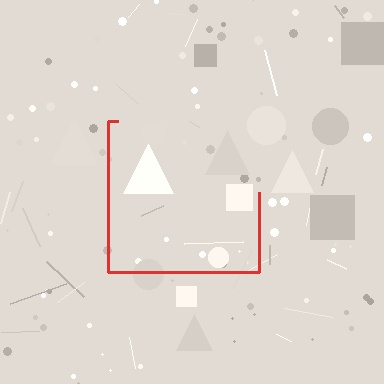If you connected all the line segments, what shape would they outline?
They would outline a square.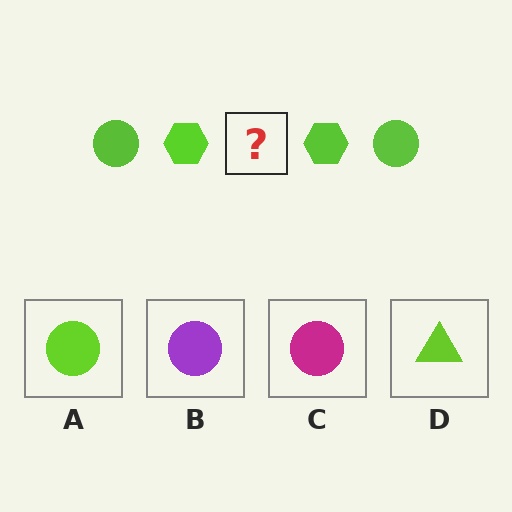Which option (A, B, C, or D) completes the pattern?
A.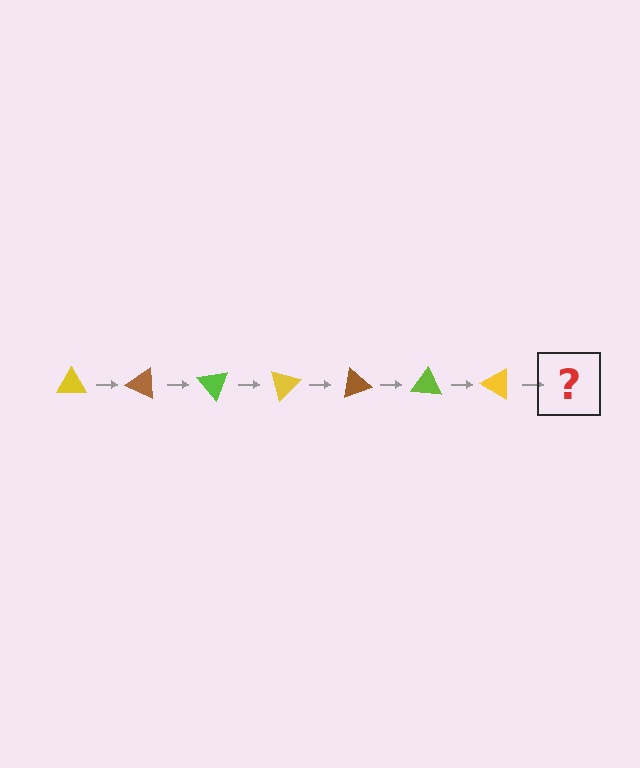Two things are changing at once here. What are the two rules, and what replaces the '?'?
The two rules are that it rotates 25 degrees each step and the color cycles through yellow, brown, and lime. The '?' should be a brown triangle, rotated 175 degrees from the start.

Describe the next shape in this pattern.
It should be a brown triangle, rotated 175 degrees from the start.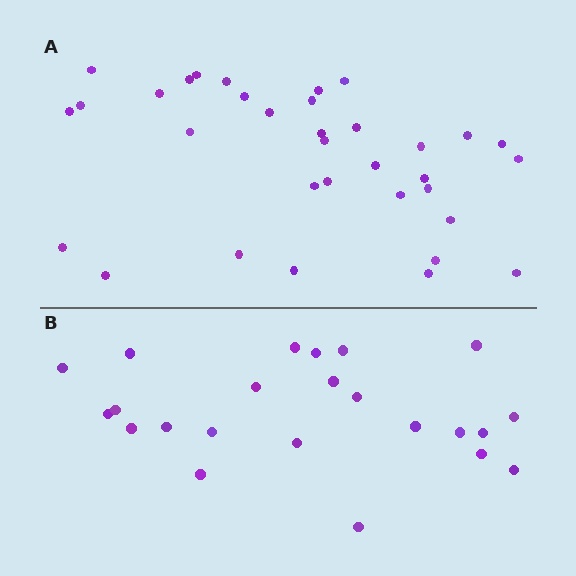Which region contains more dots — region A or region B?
Region A (the top region) has more dots.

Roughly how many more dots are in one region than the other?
Region A has roughly 12 or so more dots than region B.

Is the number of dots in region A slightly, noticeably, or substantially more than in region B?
Region A has substantially more. The ratio is roughly 1.5 to 1.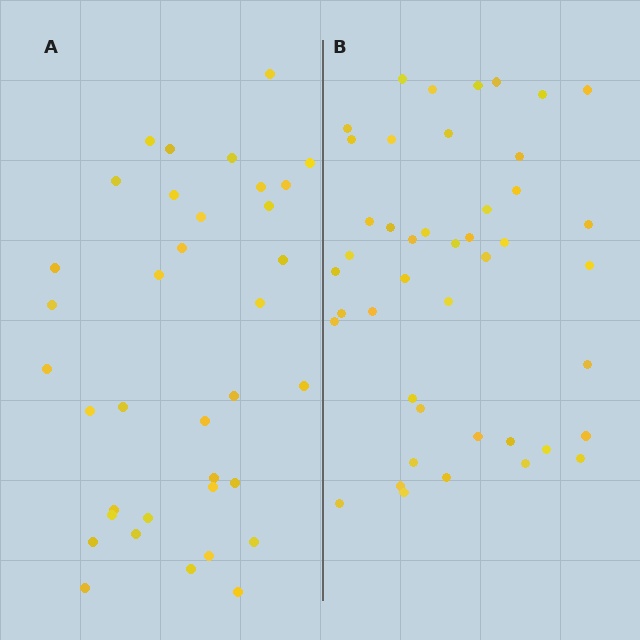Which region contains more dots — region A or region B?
Region B (the right region) has more dots.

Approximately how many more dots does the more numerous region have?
Region B has roughly 8 or so more dots than region A.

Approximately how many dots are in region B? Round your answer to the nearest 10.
About 40 dots. (The exact count is 44, which rounds to 40.)